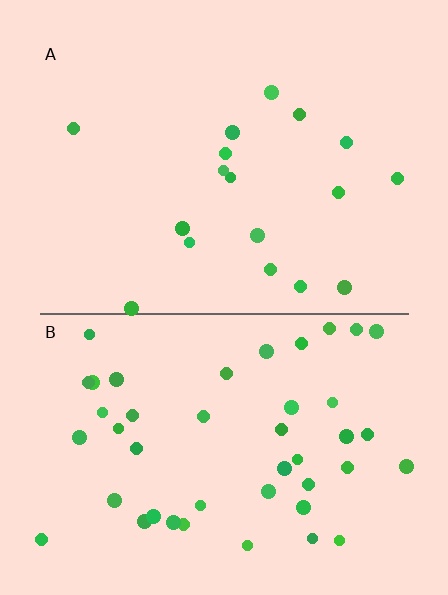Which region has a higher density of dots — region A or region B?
B (the bottom).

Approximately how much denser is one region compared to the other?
Approximately 2.5× — region B over region A.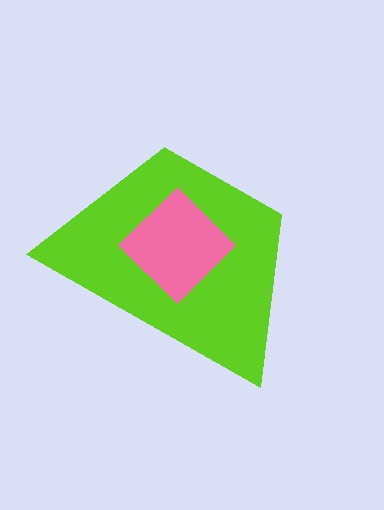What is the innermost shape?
The pink diamond.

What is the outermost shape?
The lime trapezoid.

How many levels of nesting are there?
2.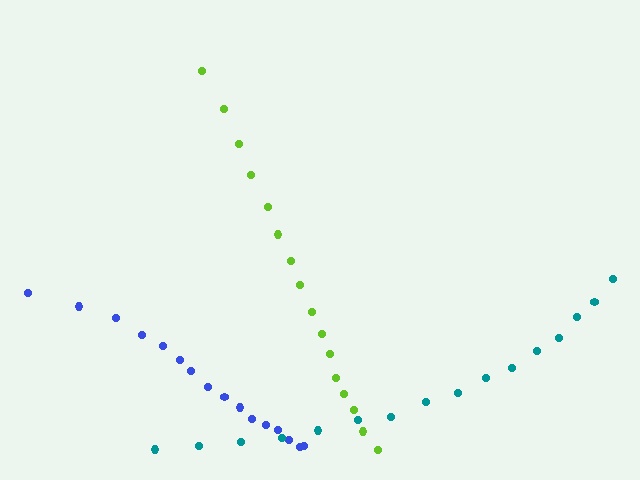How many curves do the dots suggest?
There are 3 distinct paths.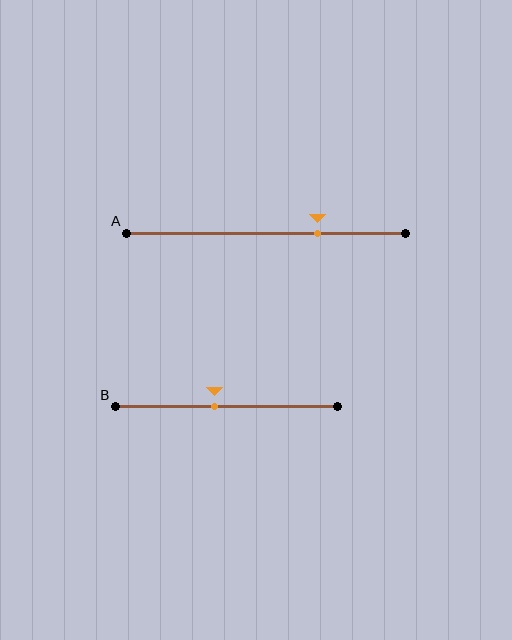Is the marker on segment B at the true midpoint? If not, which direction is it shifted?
No, the marker on segment B is shifted to the left by about 5% of the segment length.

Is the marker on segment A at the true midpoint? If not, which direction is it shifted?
No, the marker on segment A is shifted to the right by about 19% of the segment length.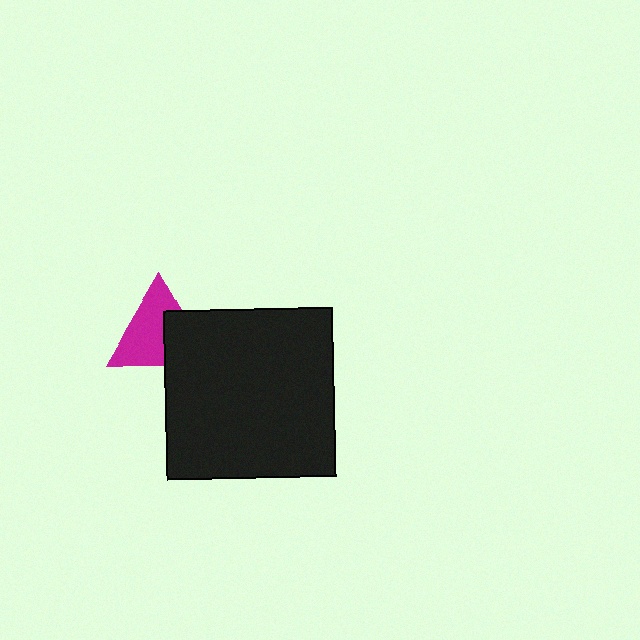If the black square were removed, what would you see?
You would see the complete magenta triangle.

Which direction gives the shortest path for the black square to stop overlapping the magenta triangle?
Moving toward the lower-right gives the shortest separation.